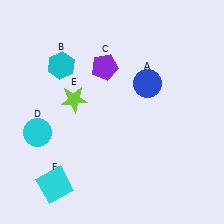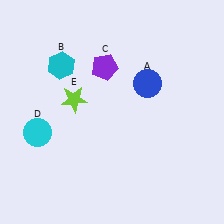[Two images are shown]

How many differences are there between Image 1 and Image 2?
There is 1 difference between the two images.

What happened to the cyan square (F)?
The cyan square (F) was removed in Image 2. It was in the bottom-left area of Image 1.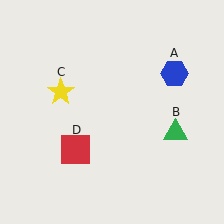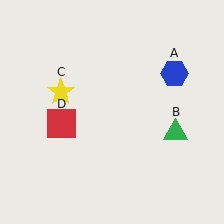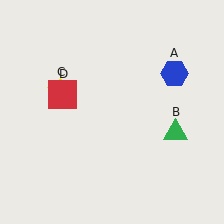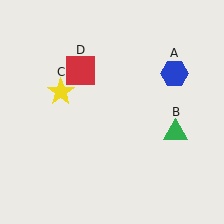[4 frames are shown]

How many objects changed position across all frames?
1 object changed position: red square (object D).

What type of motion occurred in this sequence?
The red square (object D) rotated clockwise around the center of the scene.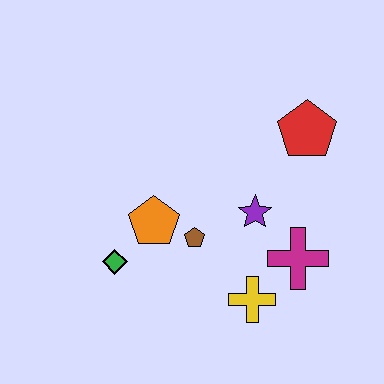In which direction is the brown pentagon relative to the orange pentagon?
The brown pentagon is to the right of the orange pentagon.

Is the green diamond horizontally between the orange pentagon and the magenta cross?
No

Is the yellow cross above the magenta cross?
No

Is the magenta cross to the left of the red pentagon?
Yes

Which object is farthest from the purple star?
The green diamond is farthest from the purple star.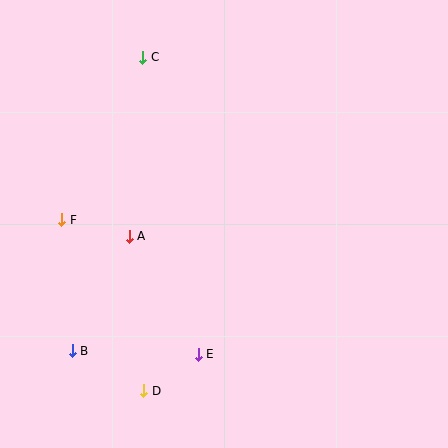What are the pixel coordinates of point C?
Point C is at (143, 57).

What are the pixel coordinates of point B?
Point B is at (72, 351).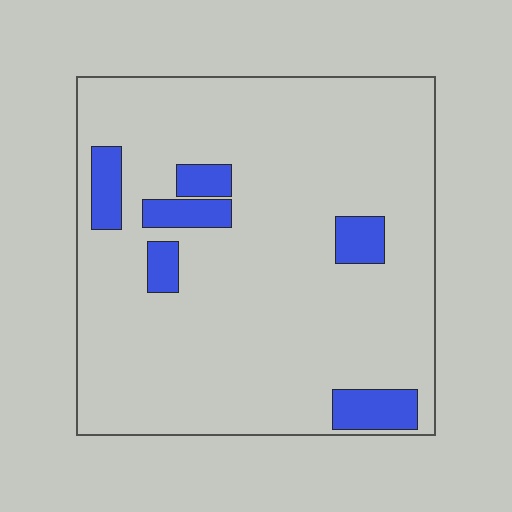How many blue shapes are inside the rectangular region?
6.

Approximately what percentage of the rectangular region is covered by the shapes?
Approximately 10%.